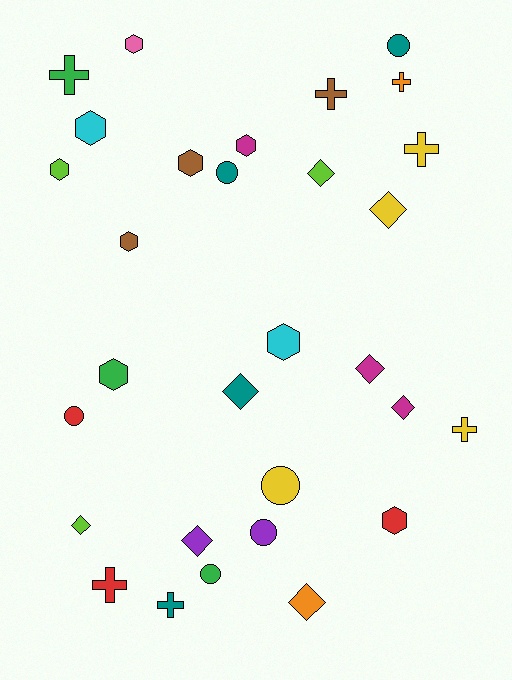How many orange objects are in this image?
There are 2 orange objects.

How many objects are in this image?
There are 30 objects.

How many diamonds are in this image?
There are 8 diamonds.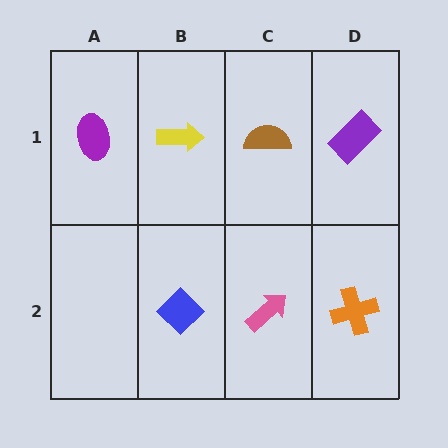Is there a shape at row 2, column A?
No, that cell is empty.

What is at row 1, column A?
A purple ellipse.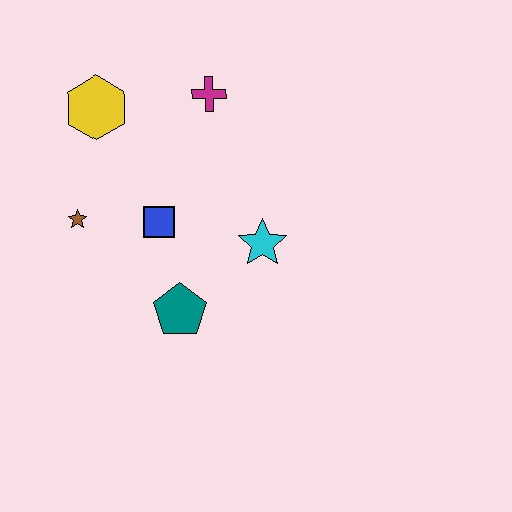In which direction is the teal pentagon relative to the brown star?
The teal pentagon is to the right of the brown star.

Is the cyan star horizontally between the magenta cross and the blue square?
No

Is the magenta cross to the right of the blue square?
Yes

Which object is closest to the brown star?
The blue square is closest to the brown star.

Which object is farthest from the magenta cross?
The teal pentagon is farthest from the magenta cross.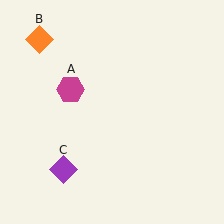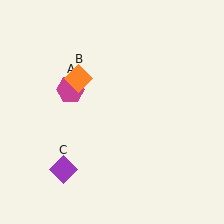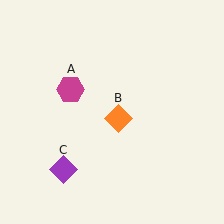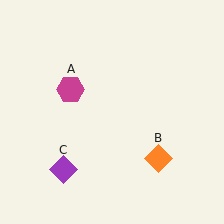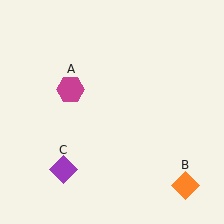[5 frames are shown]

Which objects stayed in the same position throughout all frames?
Magenta hexagon (object A) and purple diamond (object C) remained stationary.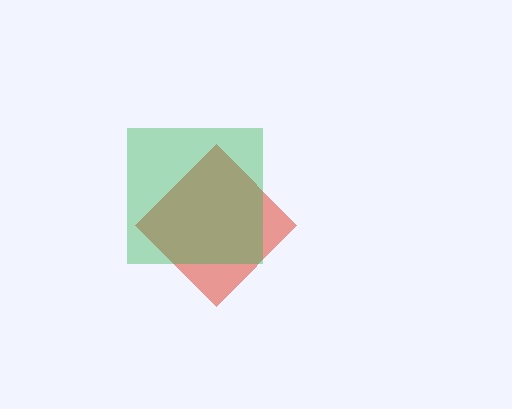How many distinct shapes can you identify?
There are 2 distinct shapes: a red diamond, a green square.